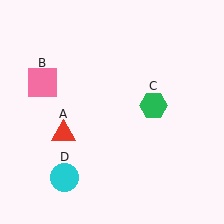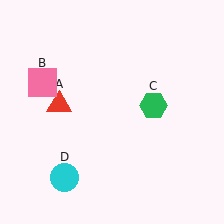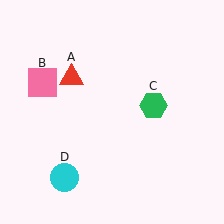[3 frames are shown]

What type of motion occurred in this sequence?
The red triangle (object A) rotated clockwise around the center of the scene.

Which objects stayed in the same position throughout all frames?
Pink square (object B) and green hexagon (object C) and cyan circle (object D) remained stationary.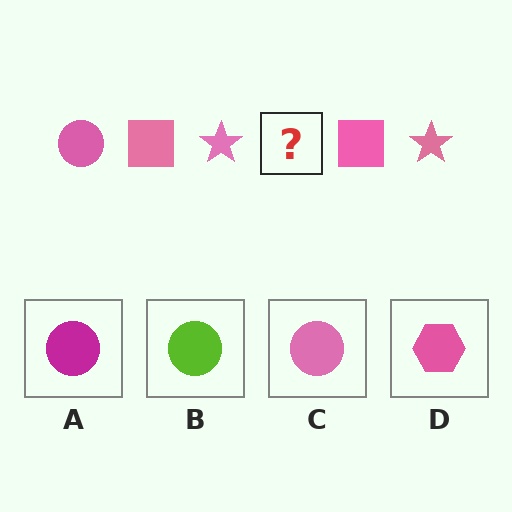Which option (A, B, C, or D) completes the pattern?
C.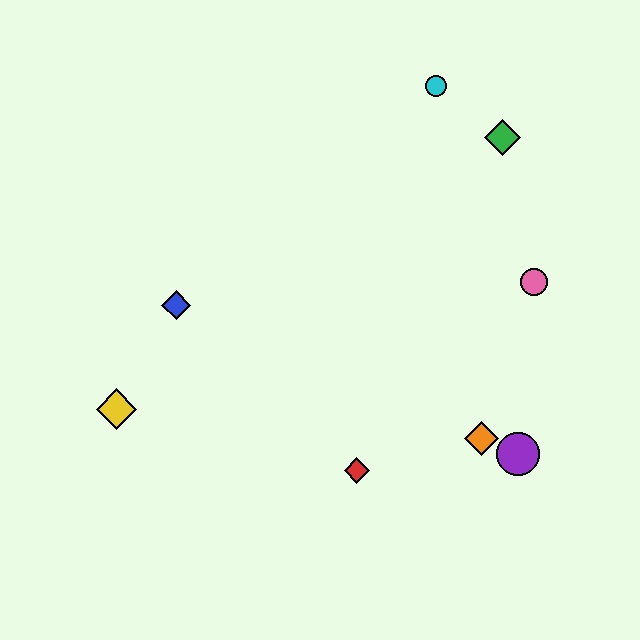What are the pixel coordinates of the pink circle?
The pink circle is at (534, 282).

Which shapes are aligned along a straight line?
The blue diamond, the purple circle, the orange diamond are aligned along a straight line.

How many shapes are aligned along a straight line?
3 shapes (the blue diamond, the purple circle, the orange diamond) are aligned along a straight line.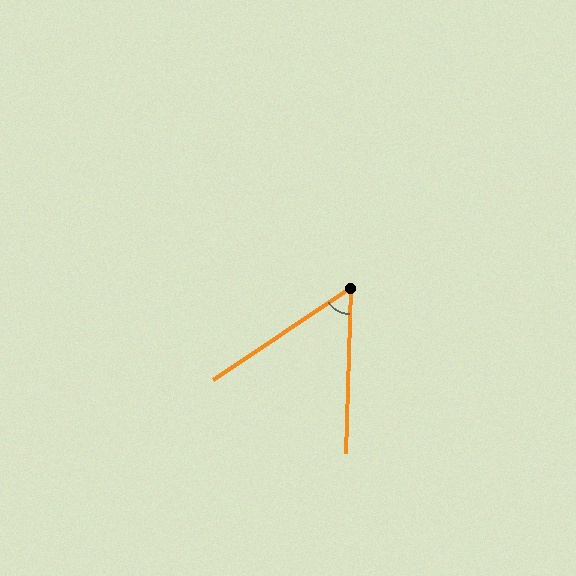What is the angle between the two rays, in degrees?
Approximately 54 degrees.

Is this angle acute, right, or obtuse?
It is acute.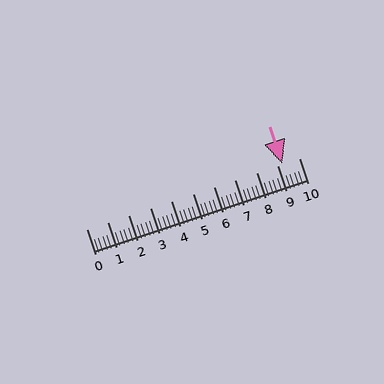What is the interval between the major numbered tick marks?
The major tick marks are spaced 1 units apart.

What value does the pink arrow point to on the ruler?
The pink arrow points to approximately 9.2.